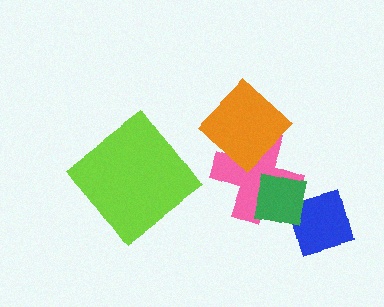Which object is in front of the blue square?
The green square is in front of the blue square.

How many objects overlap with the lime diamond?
0 objects overlap with the lime diamond.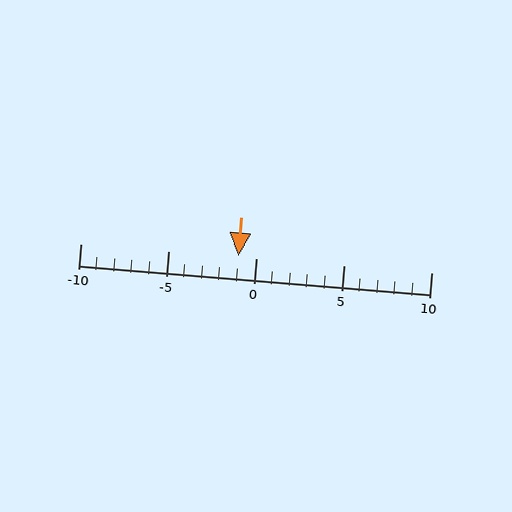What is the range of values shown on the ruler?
The ruler shows values from -10 to 10.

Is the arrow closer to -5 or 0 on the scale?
The arrow is closer to 0.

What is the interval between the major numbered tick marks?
The major tick marks are spaced 5 units apart.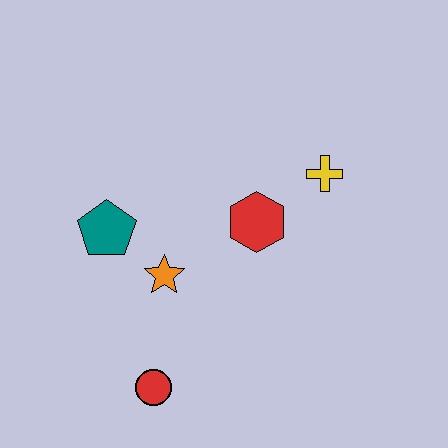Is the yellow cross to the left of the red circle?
No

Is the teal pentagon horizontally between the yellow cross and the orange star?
No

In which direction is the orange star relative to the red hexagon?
The orange star is to the left of the red hexagon.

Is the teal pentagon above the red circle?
Yes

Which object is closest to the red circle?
The orange star is closest to the red circle.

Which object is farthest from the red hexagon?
The red circle is farthest from the red hexagon.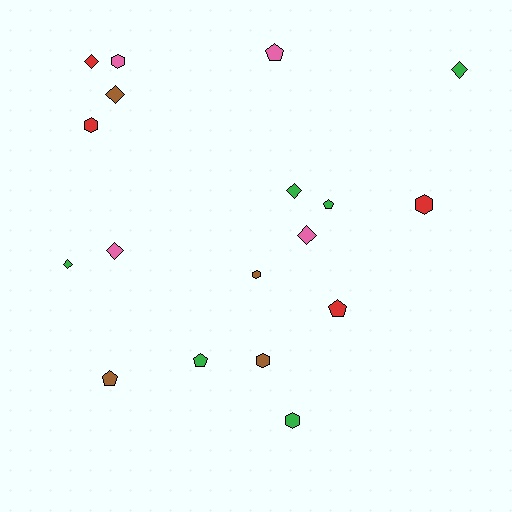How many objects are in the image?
There are 18 objects.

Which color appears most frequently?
Green, with 6 objects.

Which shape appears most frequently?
Diamond, with 7 objects.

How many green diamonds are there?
There are 3 green diamonds.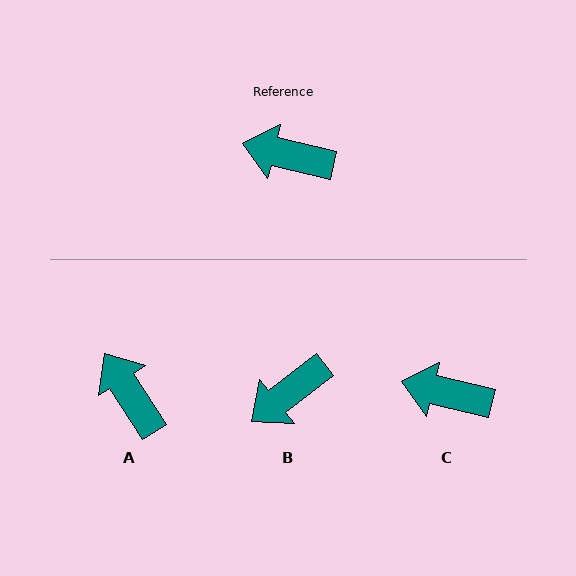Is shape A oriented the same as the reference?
No, it is off by about 44 degrees.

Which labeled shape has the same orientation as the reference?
C.